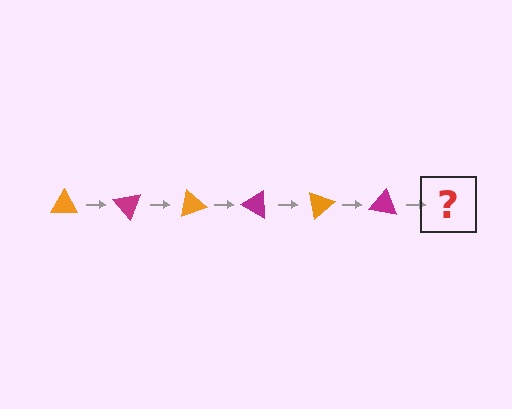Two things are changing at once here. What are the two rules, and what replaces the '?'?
The two rules are that it rotates 50 degrees each step and the color cycles through orange and magenta. The '?' should be an orange triangle, rotated 300 degrees from the start.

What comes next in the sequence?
The next element should be an orange triangle, rotated 300 degrees from the start.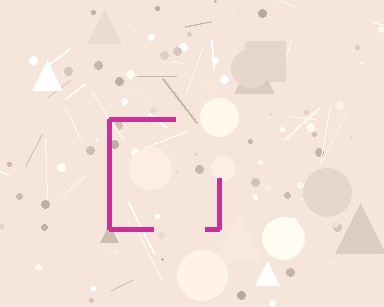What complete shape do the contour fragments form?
The contour fragments form a square.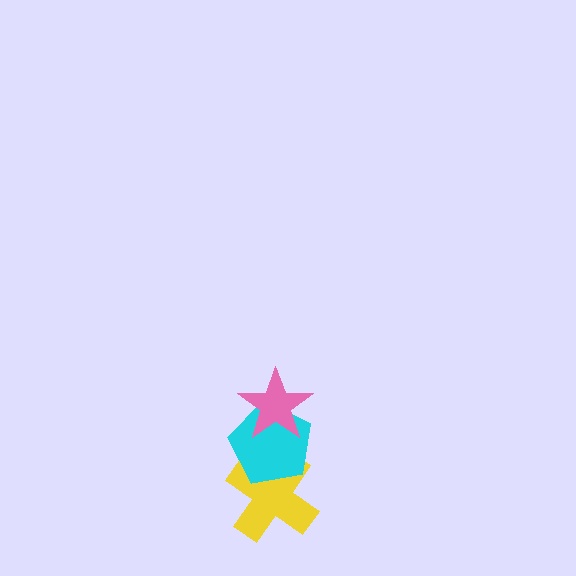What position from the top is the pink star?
The pink star is 1st from the top.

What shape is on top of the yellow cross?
The cyan pentagon is on top of the yellow cross.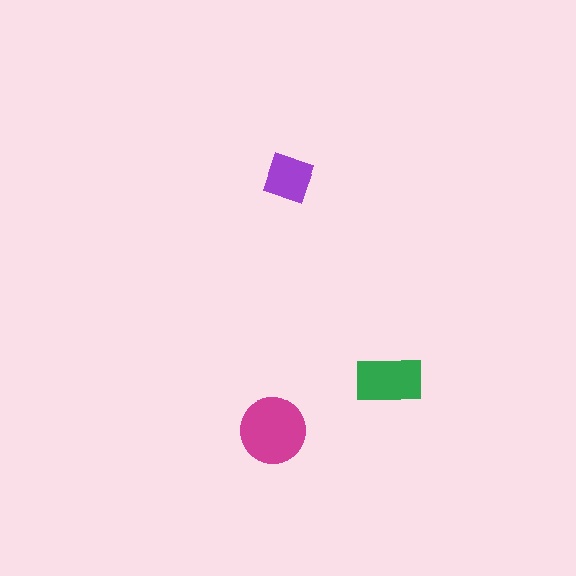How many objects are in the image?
There are 3 objects in the image.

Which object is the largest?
The magenta circle.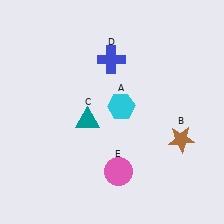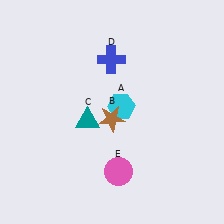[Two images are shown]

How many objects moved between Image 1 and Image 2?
1 object moved between the two images.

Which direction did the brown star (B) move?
The brown star (B) moved left.